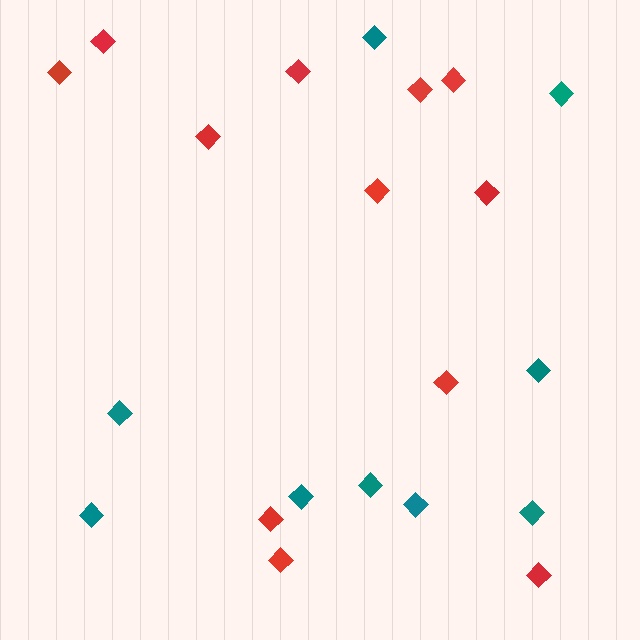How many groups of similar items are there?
There are 2 groups: one group of teal diamonds (9) and one group of red diamonds (12).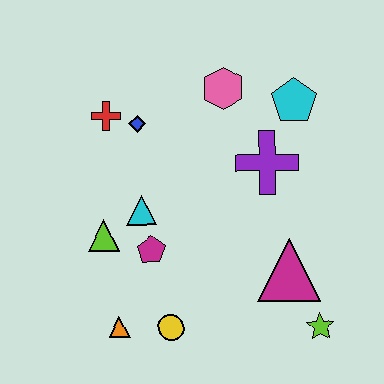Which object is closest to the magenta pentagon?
The cyan triangle is closest to the magenta pentagon.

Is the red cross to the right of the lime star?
No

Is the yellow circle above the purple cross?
No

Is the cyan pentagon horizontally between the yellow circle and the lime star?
Yes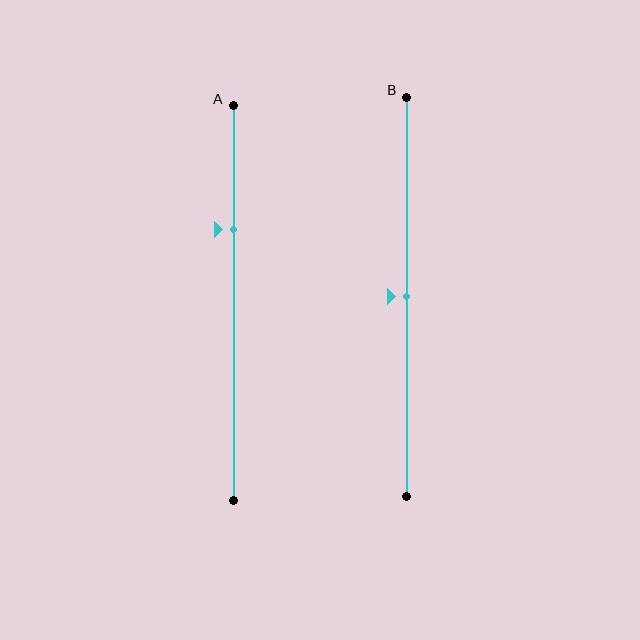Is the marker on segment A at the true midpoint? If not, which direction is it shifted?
No, the marker on segment A is shifted upward by about 19% of the segment length.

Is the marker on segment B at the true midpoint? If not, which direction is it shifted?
Yes, the marker on segment B is at the true midpoint.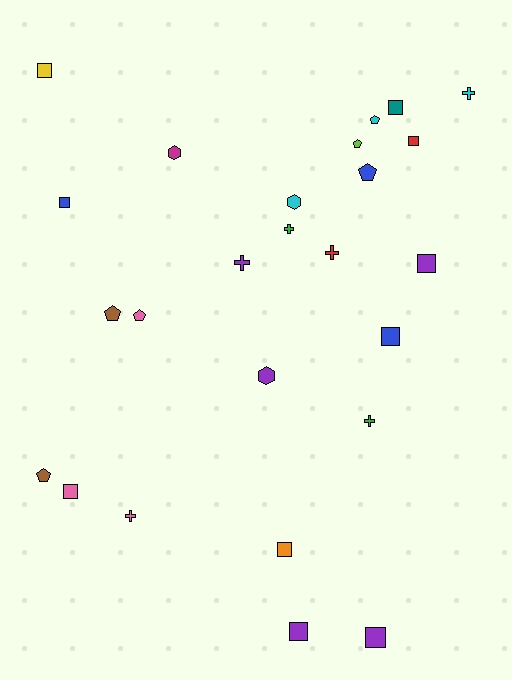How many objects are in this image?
There are 25 objects.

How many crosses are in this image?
There are 6 crosses.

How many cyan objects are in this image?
There are 3 cyan objects.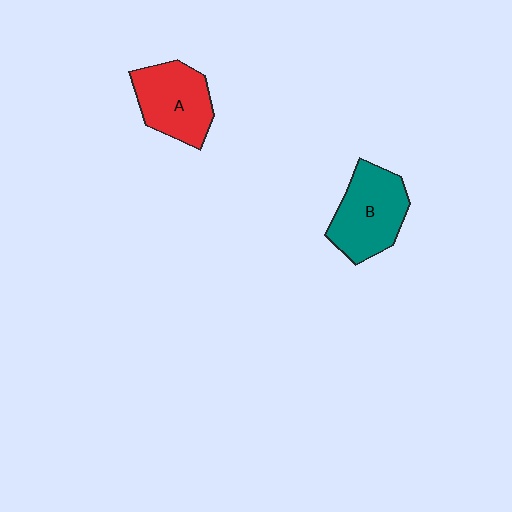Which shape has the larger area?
Shape B (teal).